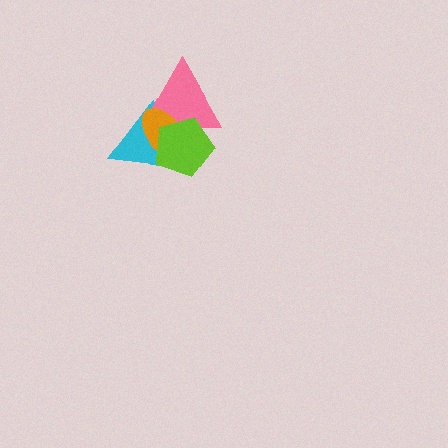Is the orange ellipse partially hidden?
Yes, it is partially covered by another shape.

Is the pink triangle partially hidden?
Yes, it is partially covered by another shape.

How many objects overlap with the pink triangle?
3 objects overlap with the pink triangle.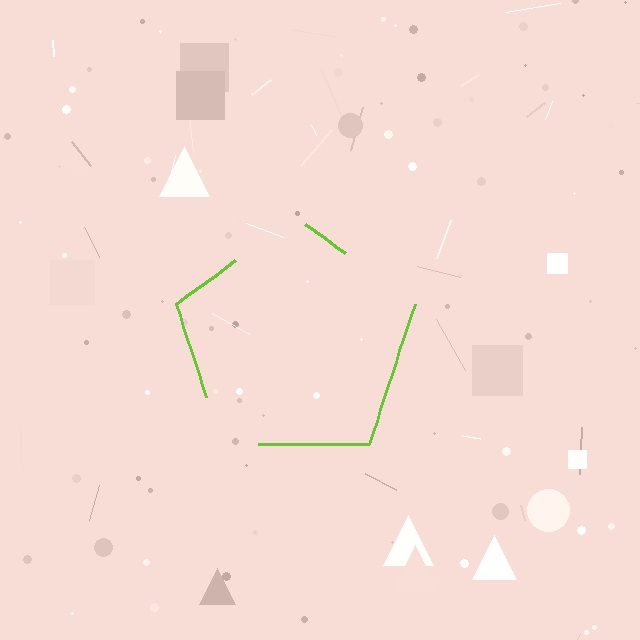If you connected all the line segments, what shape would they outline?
They would outline a pentagon.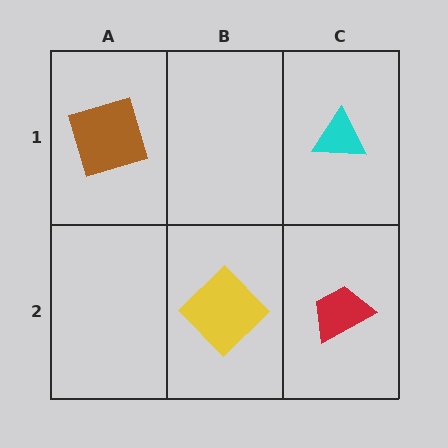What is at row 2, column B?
A yellow diamond.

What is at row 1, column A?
A brown square.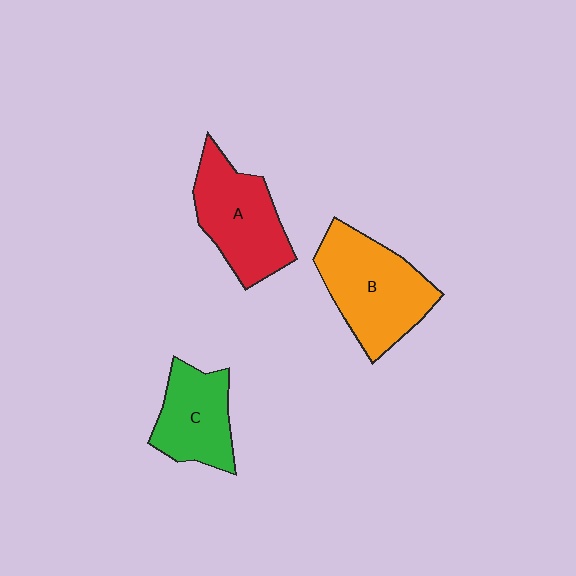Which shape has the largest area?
Shape B (orange).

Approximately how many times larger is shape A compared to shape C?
Approximately 1.3 times.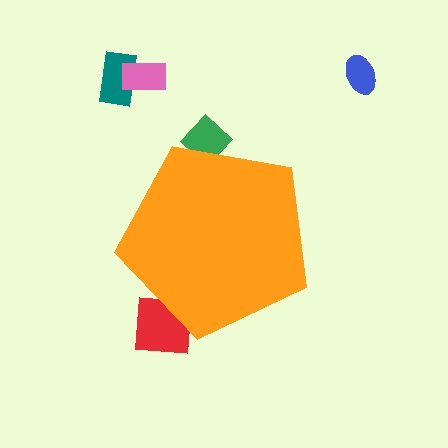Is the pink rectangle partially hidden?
No, the pink rectangle is fully visible.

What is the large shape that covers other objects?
An orange pentagon.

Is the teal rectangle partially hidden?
No, the teal rectangle is fully visible.